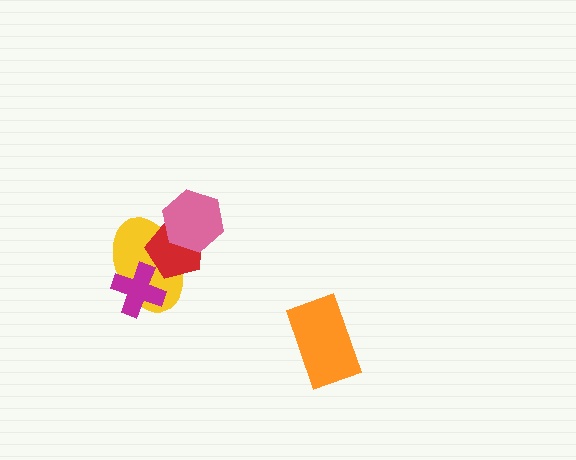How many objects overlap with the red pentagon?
2 objects overlap with the red pentagon.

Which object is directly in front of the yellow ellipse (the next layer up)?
The magenta cross is directly in front of the yellow ellipse.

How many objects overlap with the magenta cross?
1 object overlaps with the magenta cross.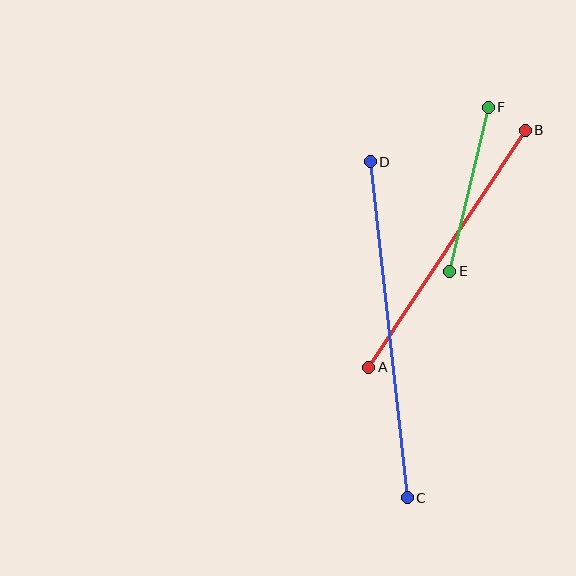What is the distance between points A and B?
The distance is approximately 284 pixels.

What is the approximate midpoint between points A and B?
The midpoint is at approximately (447, 249) pixels.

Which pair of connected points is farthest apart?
Points C and D are farthest apart.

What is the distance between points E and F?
The distance is approximately 168 pixels.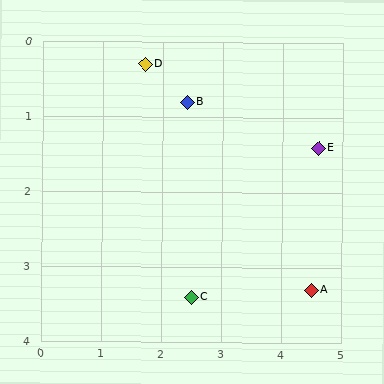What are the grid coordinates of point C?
Point C is at approximately (2.5, 3.4).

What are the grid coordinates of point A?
Point A is at approximately (4.5, 3.3).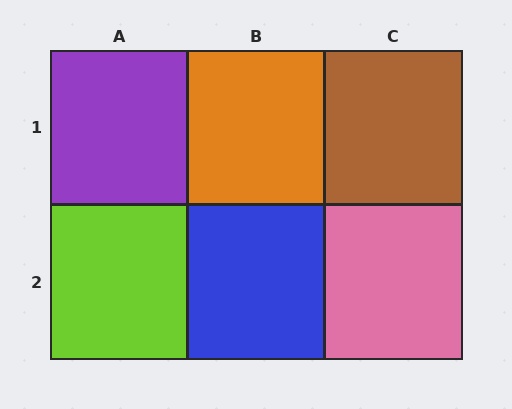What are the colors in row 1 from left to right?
Purple, orange, brown.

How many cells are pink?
1 cell is pink.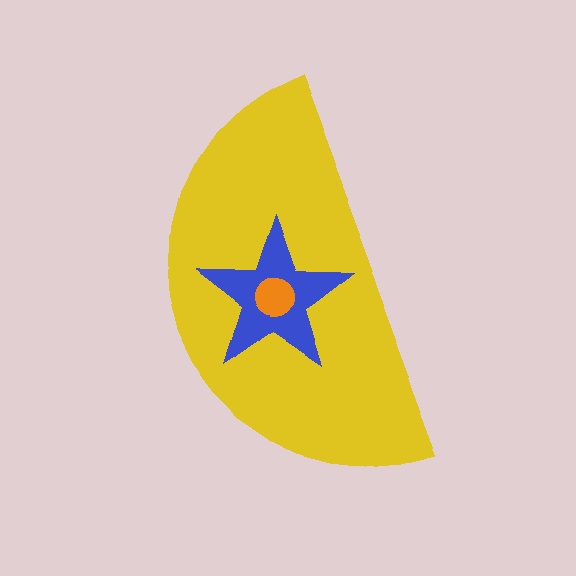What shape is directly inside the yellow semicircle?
The blue star.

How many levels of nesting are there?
3.